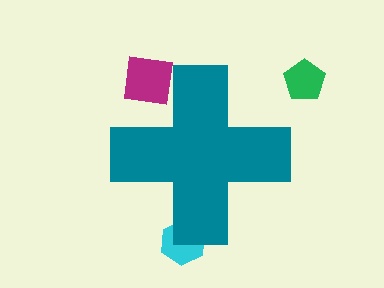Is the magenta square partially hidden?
Yes, the magenta square is partially hidden behind the teal cross.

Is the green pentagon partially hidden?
No, the green pentagon is fully visible.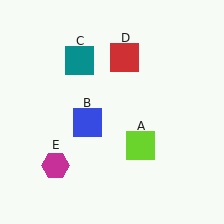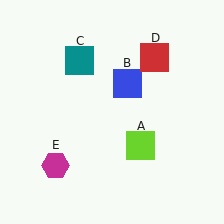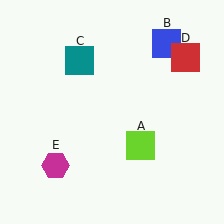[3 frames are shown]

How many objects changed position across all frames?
2 objects changed position: blue square (object B), red square (object D).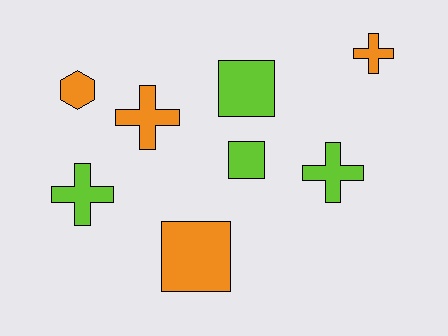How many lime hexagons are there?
There are no lime hexagons.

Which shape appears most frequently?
Cross, with 4 objects.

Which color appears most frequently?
Orange, with 4 objects.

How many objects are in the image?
There are 8 objects.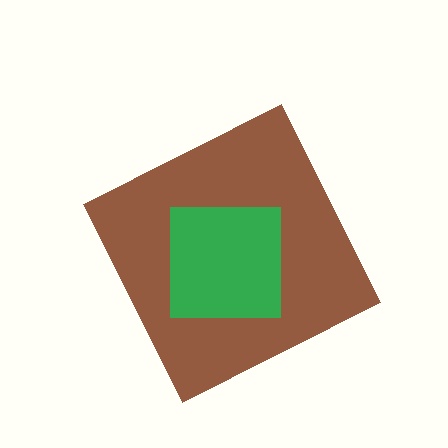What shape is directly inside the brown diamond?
The green square.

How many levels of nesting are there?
2.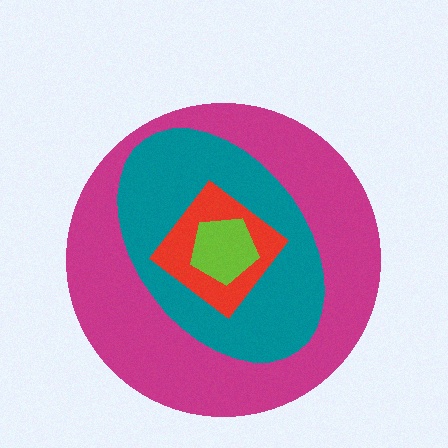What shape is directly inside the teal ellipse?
The red diamond.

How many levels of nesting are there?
4.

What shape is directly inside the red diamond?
The lime pentagon.